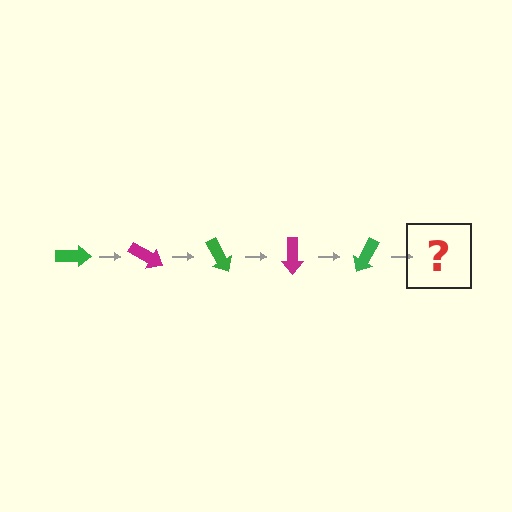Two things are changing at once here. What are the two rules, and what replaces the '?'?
The two rules are that it rotates 30 degrees each step and the color cycles through green and magenta. The '?' should be a magenta arrow, rotated 150 degrees from the start.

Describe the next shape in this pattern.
It should be a magenta arrow, rotated 150 degrees from the start.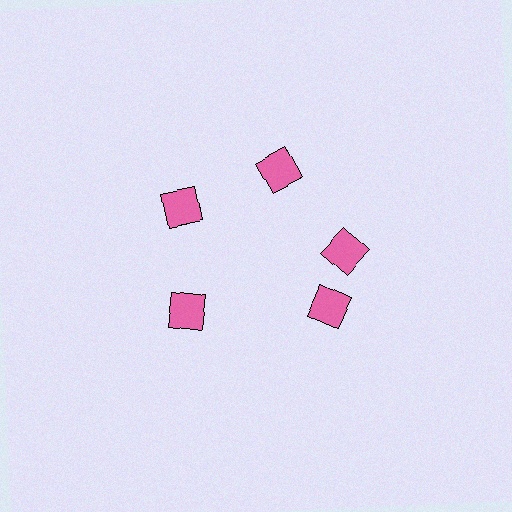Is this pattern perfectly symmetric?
No. The 5 pink diamonds are arranged in a ring, but one element near the 5 o'clock position is rotated out of alignment along the ring, breaking the 5-fold rotational symmetry.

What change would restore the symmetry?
The symmetry would be restored by rotating it back into even spacing with its neighbors so that all 5 diamonds sit at equal angles and equal distance from the center.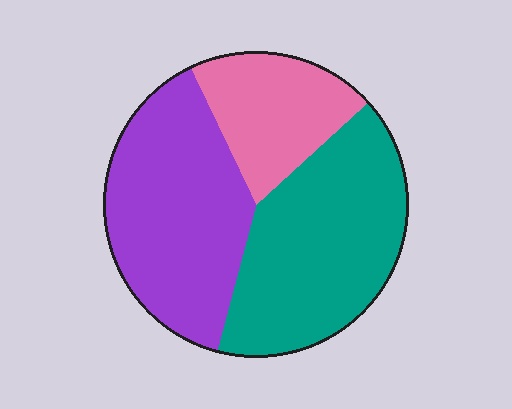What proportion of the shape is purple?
Purple covers about 40% of the shape.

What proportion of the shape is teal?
Teal takes up about two fifths (2/5) of the shape.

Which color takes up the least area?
Pink, at roughly 20%.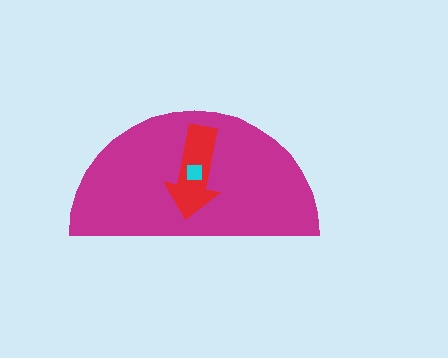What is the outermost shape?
The magenta semicircle.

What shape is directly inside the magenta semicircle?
The red arrow.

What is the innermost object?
The cyan square.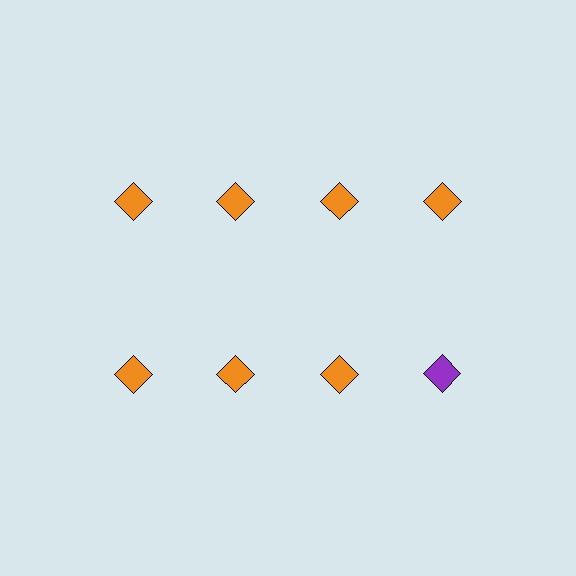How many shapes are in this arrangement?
There are 8 shapes arranged in a grid pattern.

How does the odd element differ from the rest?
It has a different color: purple instead of orange.